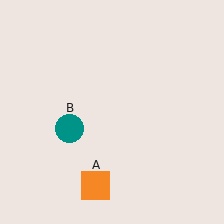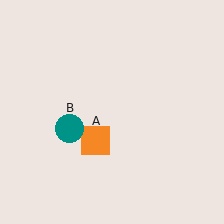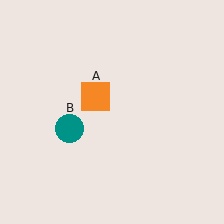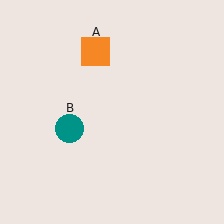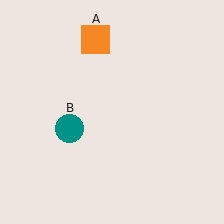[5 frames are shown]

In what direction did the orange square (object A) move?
The orange square (object A) moved up.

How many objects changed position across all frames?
1 object changed position: orange square (object A).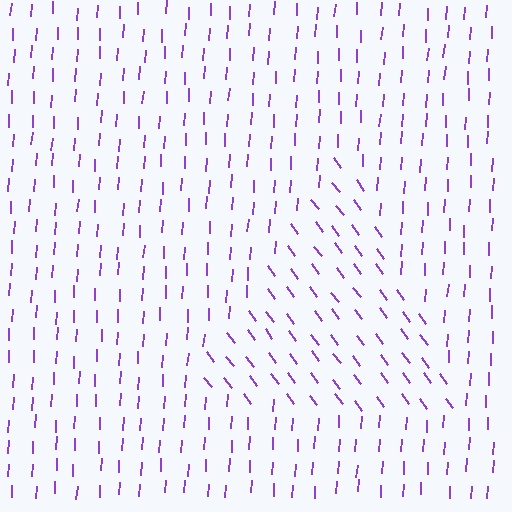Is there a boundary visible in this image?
Yes, there is a texture boundary formed by a change in line orientation.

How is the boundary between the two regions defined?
The boundary is defined purely by a change in line orientation (approximately 39 degrees difference). All lines are the same color and thickness.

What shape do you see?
I see a triangle.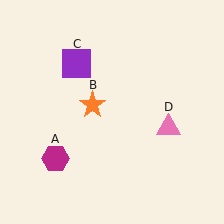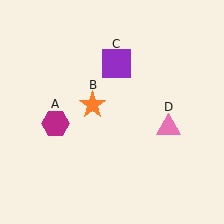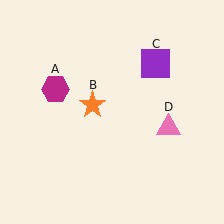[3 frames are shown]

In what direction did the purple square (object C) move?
The purple square (object C) moved right.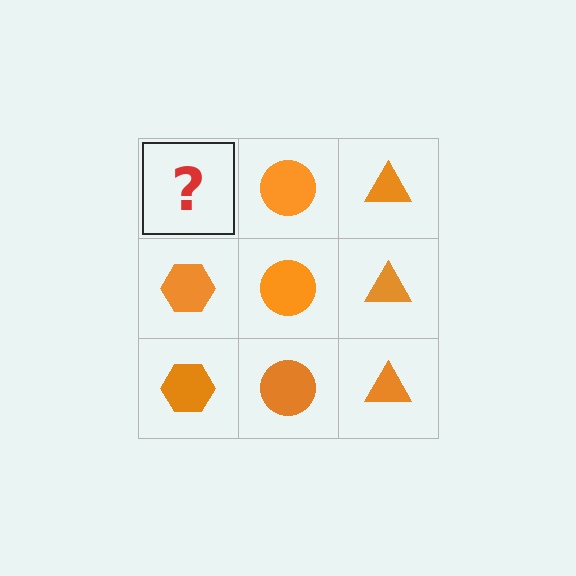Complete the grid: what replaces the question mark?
The question mark should be replaced with an orange hexagon.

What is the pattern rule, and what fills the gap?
The rule is that each column has a consistent shape. The gap should be filled with an orange hexagon.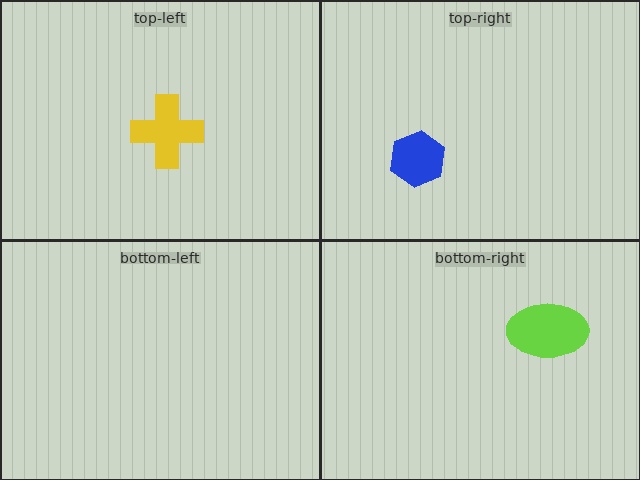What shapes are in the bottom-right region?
The lime ellipse.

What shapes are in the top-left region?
The yellow cross.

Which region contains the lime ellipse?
The bottom-right region.